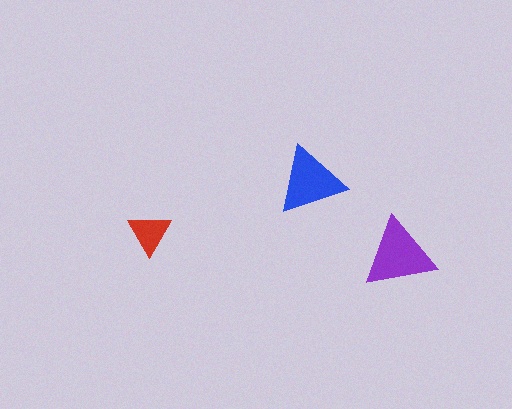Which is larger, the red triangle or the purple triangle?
The purple one.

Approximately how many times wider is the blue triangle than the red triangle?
About 1.5 times wider.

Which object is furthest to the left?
The red triangle is leftmost.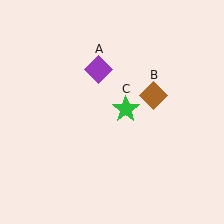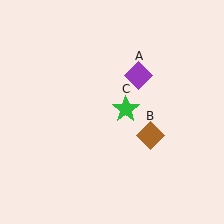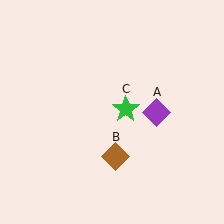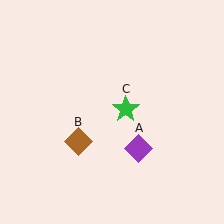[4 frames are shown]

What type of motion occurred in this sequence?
The purple diamond (object A), brown diamond (object B) rotated clockwise around the center of the scene.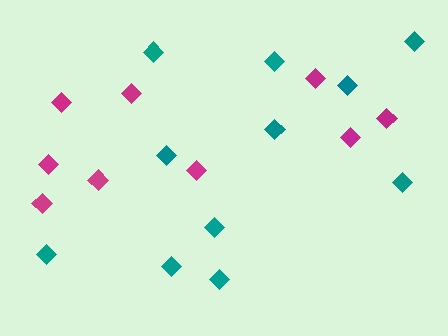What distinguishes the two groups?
There are 2 groups: one group of magenta diamonds (9) and one group of teal diamonds (11).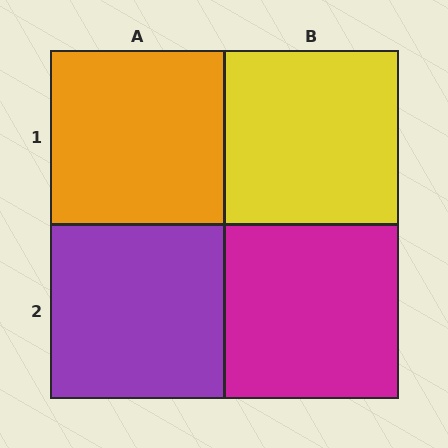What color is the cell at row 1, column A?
Orange.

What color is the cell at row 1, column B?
Yellow.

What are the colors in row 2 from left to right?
Purple, magenta.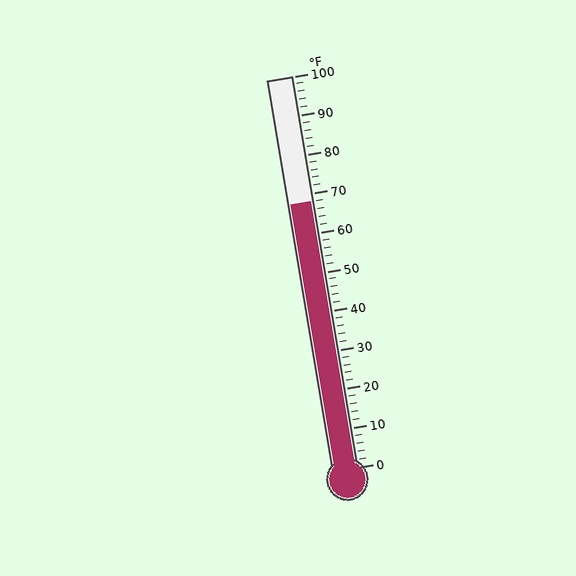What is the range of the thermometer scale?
The thermometer scale ranges from 0°F to 100°F.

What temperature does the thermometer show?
The thermometer shows approximately 68°F.